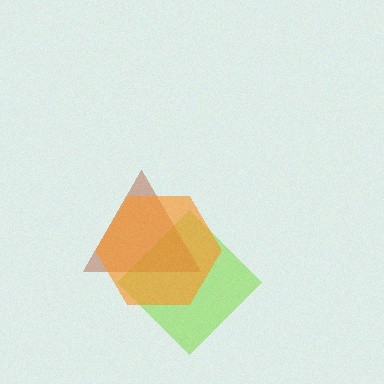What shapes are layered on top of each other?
The layered shapes are: a lime diamond, a brown triangle, an orange hexagon.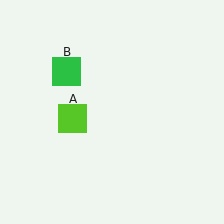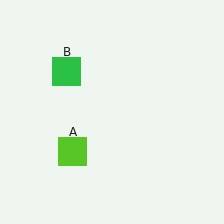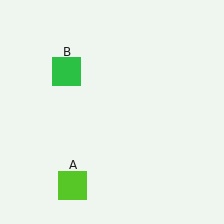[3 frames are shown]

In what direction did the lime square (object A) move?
The lime square (object A) moved down.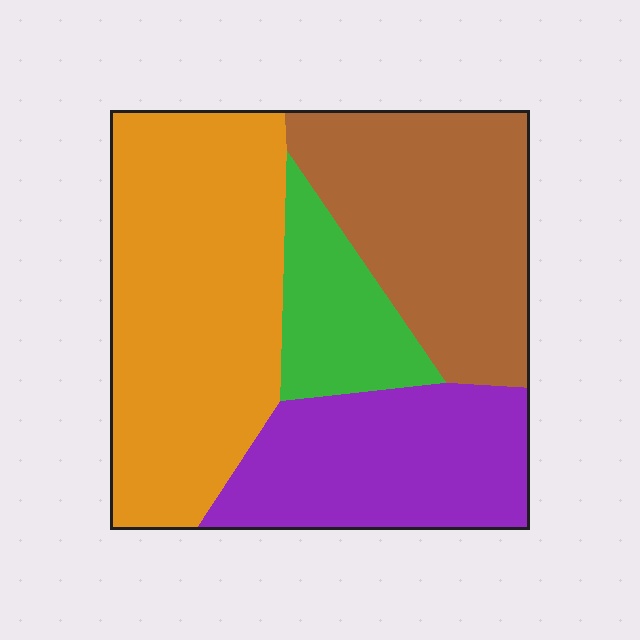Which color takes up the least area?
Green, at roughly 10%.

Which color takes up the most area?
Orange, at roughly 40%.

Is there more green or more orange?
Orange.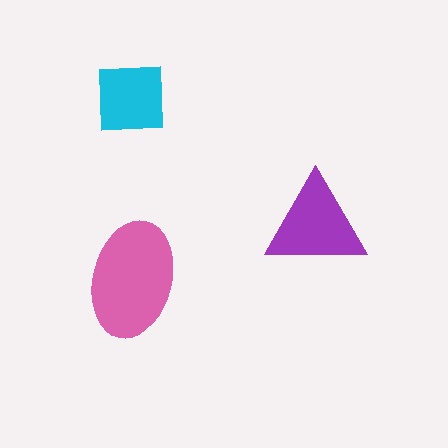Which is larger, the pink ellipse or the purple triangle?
The pink ellipse.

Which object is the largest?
The pink ellipse.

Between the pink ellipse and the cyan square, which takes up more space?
The pink ellipse.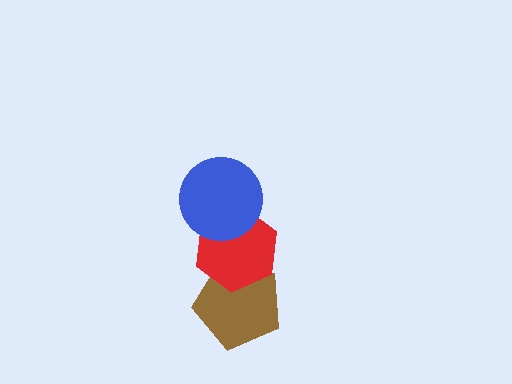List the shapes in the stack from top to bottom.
From top to bottom: the blue circle, the red hexagon, the brown pentagon.